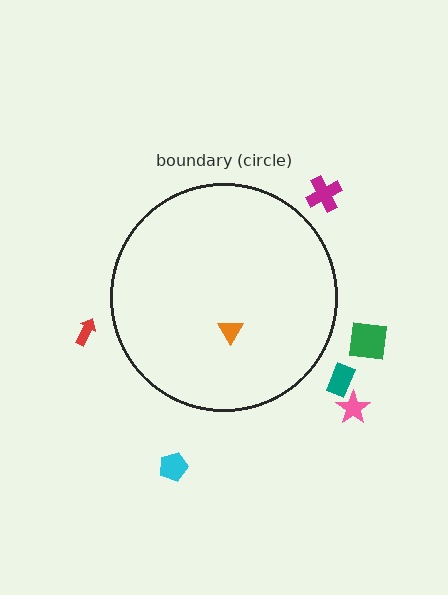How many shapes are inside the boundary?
1 inside, 6 outside.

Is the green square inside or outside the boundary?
Outside.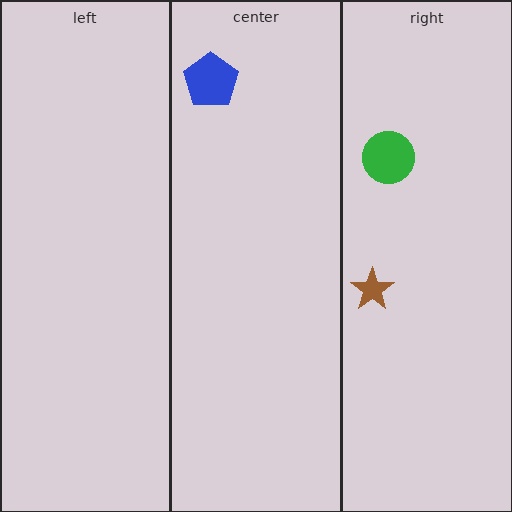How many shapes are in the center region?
1.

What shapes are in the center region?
The blue pentagon.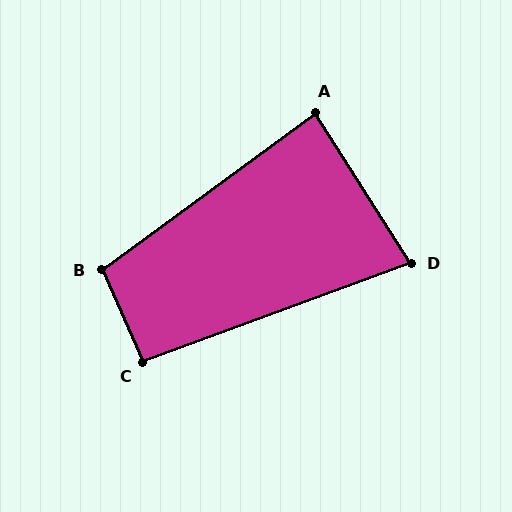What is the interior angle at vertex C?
Approximately 94 degrees (approximately right).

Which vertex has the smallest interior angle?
D, at approximately 78 degrees.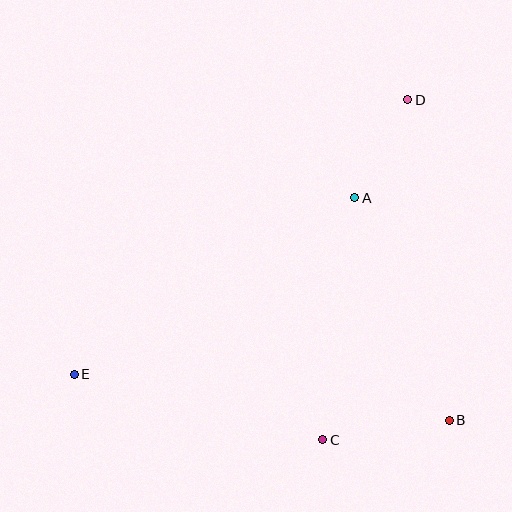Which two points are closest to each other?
Points A and D are closest to each other.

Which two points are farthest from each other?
Points D and E are farthest from each other.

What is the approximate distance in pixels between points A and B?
The distance between A and B is approximately 241 pixels.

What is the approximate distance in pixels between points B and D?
The distance between B and D is approximately 323 pixels.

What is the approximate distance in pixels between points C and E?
The distance between C and E is approximately 257 pixels.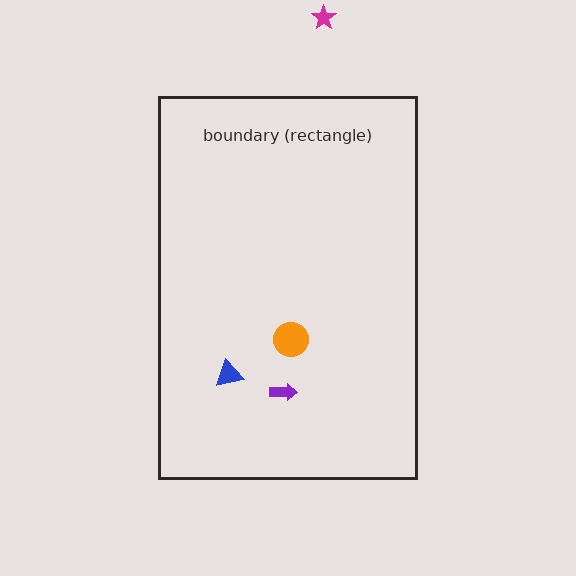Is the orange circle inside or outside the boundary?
Inside.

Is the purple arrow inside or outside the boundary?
Inside.